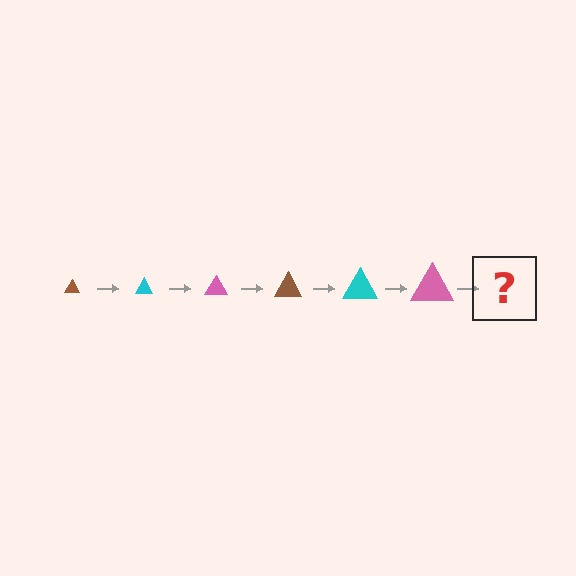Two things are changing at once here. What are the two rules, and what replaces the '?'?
The two rules are that the triangle grows larger each step and the color cycles through brown, cyan, and pink. The '?' should be a brown triangle, larger than the previous one.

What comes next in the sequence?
The next element should be a brown triangle, larger than the previous one.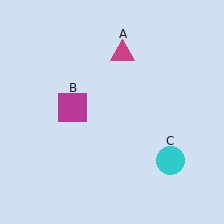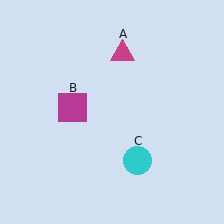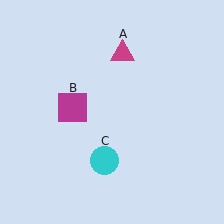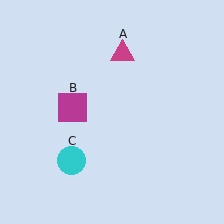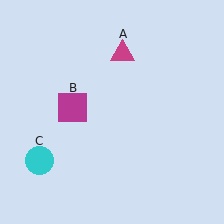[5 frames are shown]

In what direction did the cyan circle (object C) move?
The cyan circle (object C) moved left.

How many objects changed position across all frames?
1 object changed position: cyan circle (object C).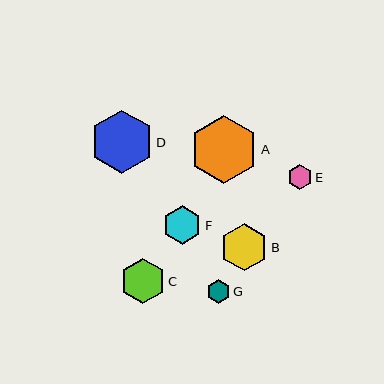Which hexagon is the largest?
Hexagon A is the largest with a size of approximately 68 pixels.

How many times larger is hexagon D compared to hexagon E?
Hexagon D is approximately 2.6 times the size of hexagon E.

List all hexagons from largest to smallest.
From largest to smallest: A, D, B, C, F, E, G.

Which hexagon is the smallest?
Hexagon G is the smallest with a size of approximately 23 pixels.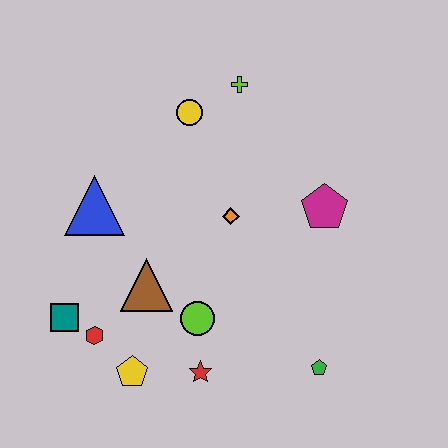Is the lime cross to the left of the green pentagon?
Yes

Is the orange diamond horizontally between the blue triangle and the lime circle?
No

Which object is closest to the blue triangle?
The brown triangle is closest to the blue triangle.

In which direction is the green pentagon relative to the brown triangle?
The green pentagon is to the right of the brown triangle.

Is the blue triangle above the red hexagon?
Yes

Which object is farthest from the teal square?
The lime cross is farthest from the teal square.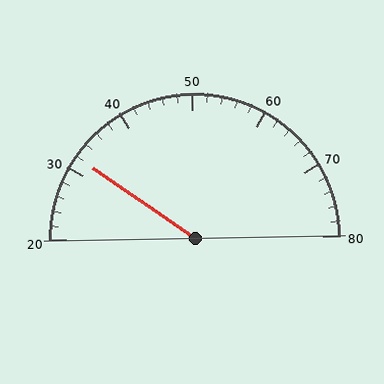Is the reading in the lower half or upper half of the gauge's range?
The reading is in the lower half of the range (20 to 80).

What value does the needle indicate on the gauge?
The needle indicates approximately 32.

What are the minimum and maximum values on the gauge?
The gauge ranges from 20 to 80.